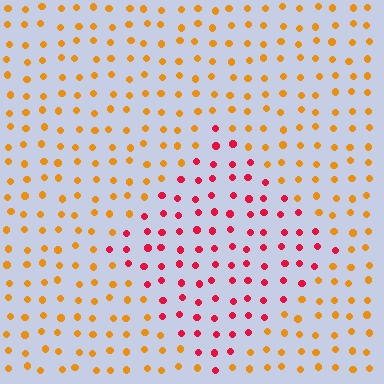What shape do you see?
I see a diamond.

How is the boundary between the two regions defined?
The boundary is defined purely by a slight shift in hue (about 49 degrees). Spacing, size, and orientation are identical on both sides.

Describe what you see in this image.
The image is filled with small orange elements in a uniform arrangement. A diamond-shaped region is visible where the elements are tinted to a slightly different hue, forming a subtle color boundary.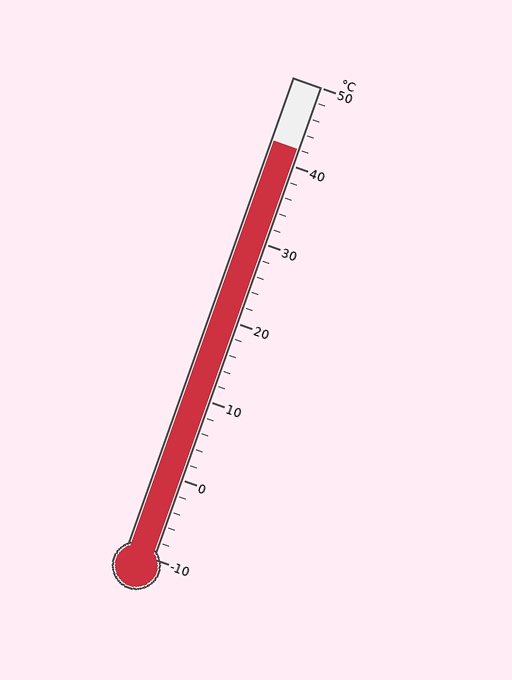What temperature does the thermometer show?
The thermometer shows approximately 42°C.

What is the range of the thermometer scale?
The thermometer scale ranges from -10°C to 50°C.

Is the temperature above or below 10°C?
The temperature is above 10°C.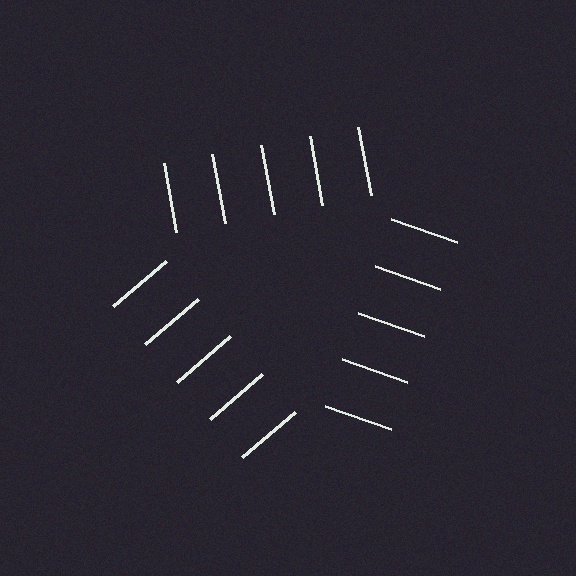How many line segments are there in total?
15 — 5 along each of the 3 edges.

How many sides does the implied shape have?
3 sides — the line-ends trace a triangle.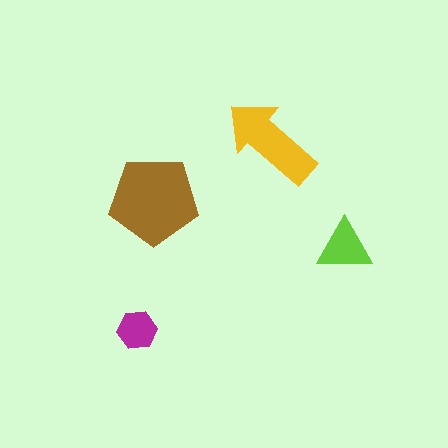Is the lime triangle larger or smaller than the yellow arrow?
Smaller.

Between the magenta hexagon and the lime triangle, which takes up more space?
The lime triangle.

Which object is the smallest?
The magenta hexagon.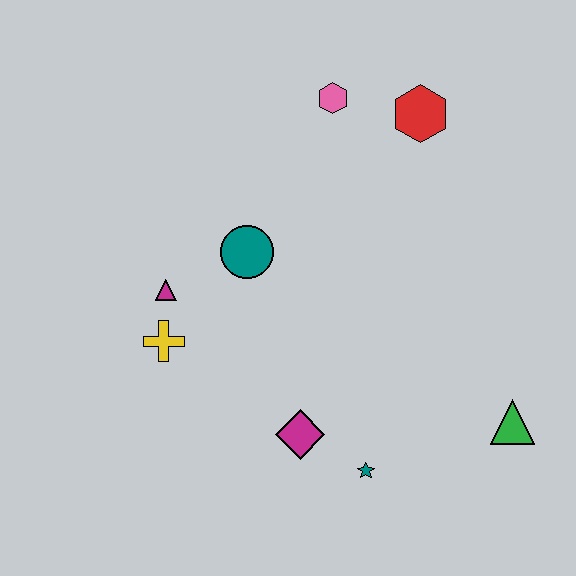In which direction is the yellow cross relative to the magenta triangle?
The yellow cross is below the magenta triangle.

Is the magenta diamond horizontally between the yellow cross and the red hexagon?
Yes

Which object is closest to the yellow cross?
The magenta triangle is closest to the yellow cross.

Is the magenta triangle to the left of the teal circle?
Yes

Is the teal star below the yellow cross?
Yes